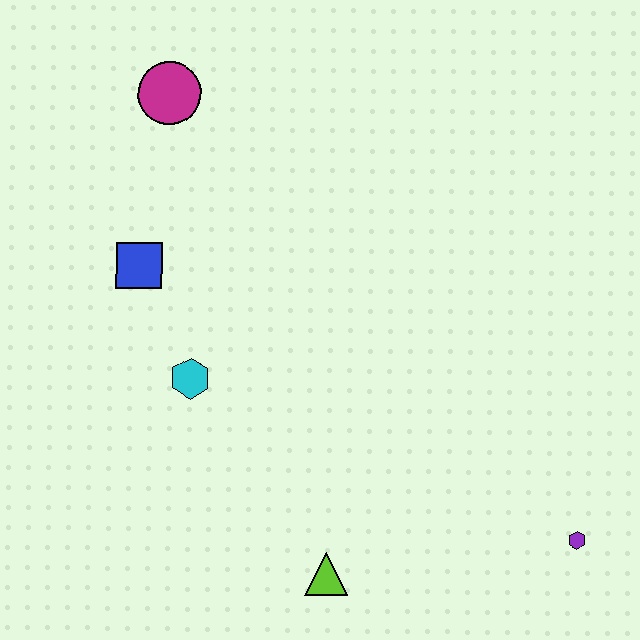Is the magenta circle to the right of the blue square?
Yes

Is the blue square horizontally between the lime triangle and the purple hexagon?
No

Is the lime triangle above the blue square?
No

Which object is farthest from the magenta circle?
The purple hexagon is farthest from the magenta circle.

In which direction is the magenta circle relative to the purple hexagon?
The magenta circle is above the purple hexagon.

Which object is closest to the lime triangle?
The cyan hexagon is closest to the lime triangle.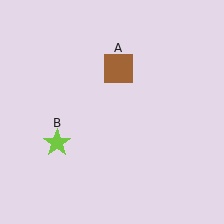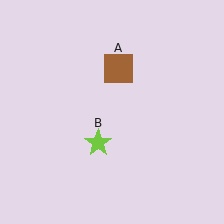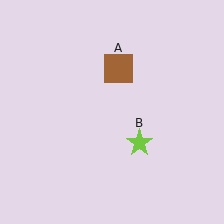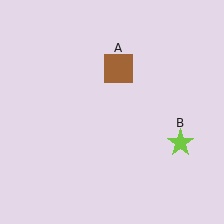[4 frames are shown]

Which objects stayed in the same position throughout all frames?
Brown square (object A) remained stationary.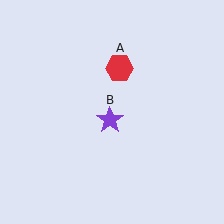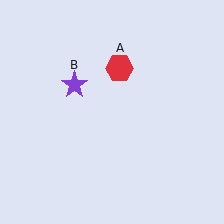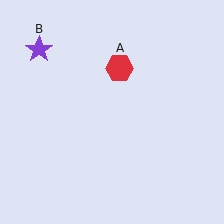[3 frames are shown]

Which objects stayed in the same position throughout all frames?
Red hexagon (object A) remained stationary.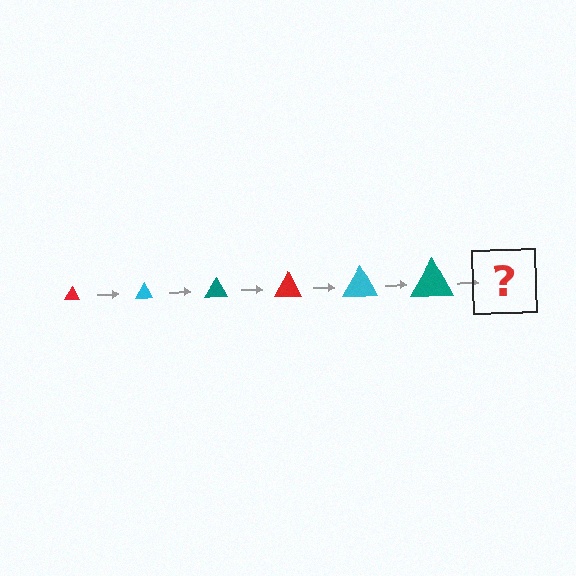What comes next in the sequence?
The next element should be a red triangle, larger than the previous one.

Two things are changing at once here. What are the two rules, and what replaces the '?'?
The two rules are that the triangle grows larger each step and the color cycles through red, cyan, and teal. The '?' should be a red triangle, larger than the previous one.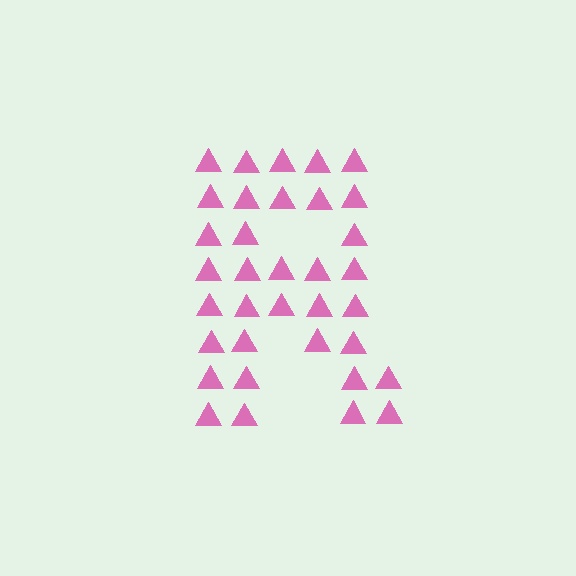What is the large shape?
The large shape is the letter R.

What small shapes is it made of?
It is made of small triangles.